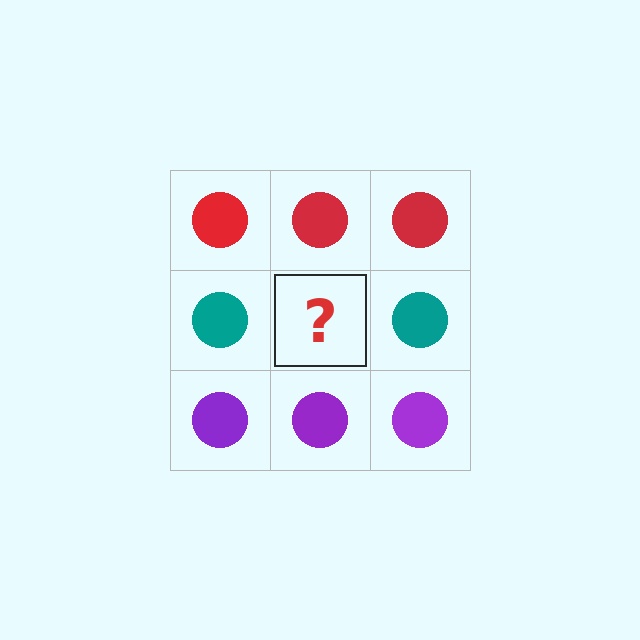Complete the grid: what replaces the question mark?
The question mark should be replaced with a teal circle.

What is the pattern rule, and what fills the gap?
The rule is that each row has a consistent color. The gap should be filled with a teal circle.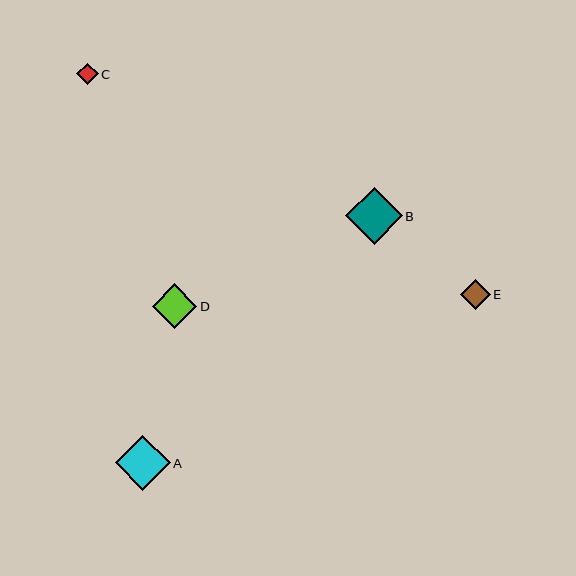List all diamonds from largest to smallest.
From largest to smallest: B, A, D, E, C.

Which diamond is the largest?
Diamond B is the largest with a size of approximately 57 pixels.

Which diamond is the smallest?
Diamond C is the smallest with a size of approximately 21 pixels.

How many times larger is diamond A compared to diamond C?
Diamond A is approximately 2.6 times the size of diamond C.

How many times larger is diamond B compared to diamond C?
Diamond B is approximately 2.7 times the size of diamond C.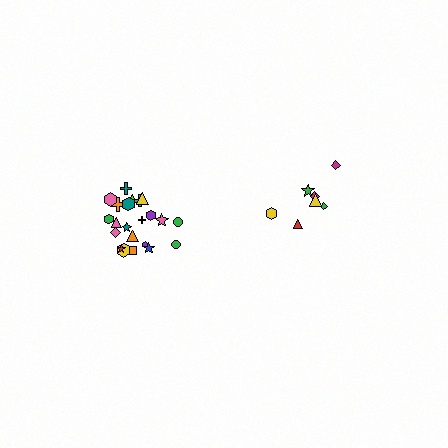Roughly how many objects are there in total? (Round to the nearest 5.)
Roughly 30 objects in total.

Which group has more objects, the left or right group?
The left group.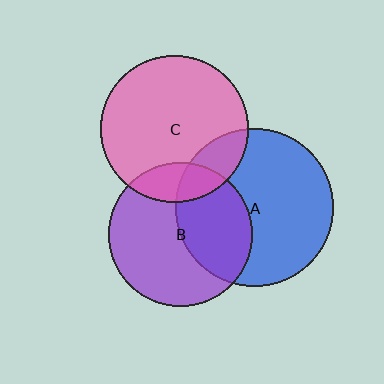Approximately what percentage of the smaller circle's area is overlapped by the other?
Approximately 15%.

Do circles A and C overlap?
Yes.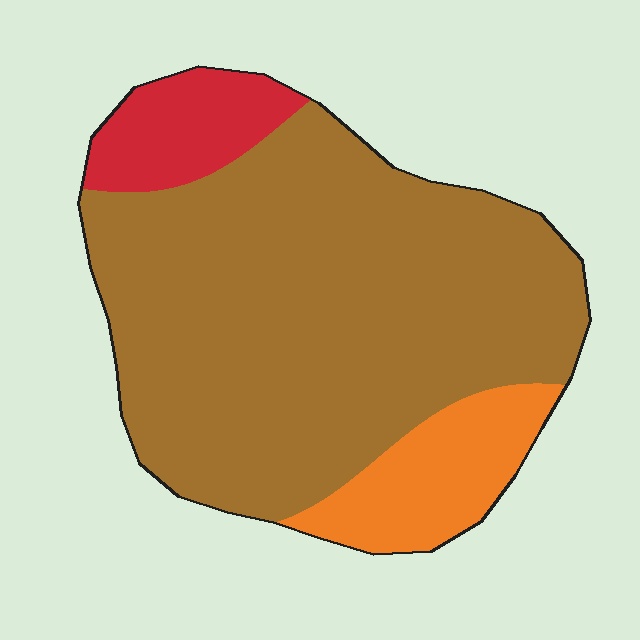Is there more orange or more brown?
Brown.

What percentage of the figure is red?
Red covers about 10% of the figure.